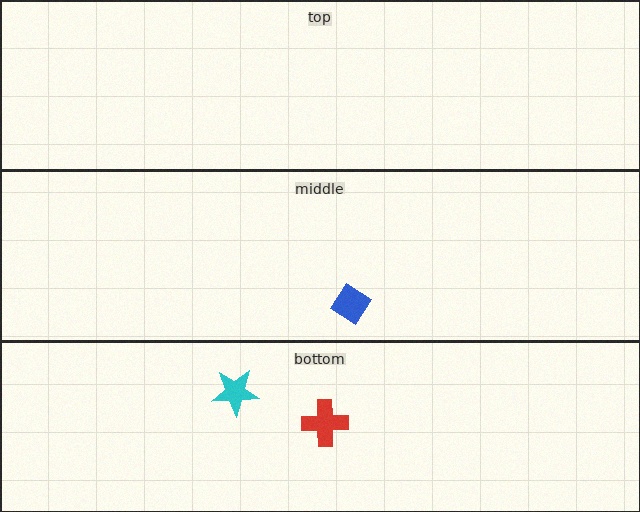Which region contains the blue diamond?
The middle region.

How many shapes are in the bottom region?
2.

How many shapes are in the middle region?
1.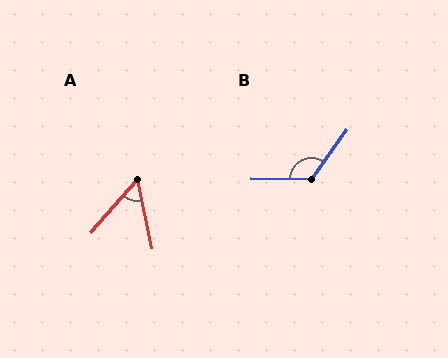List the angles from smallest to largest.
A (53°), B (124°).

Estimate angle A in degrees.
Approximately 53 degrees.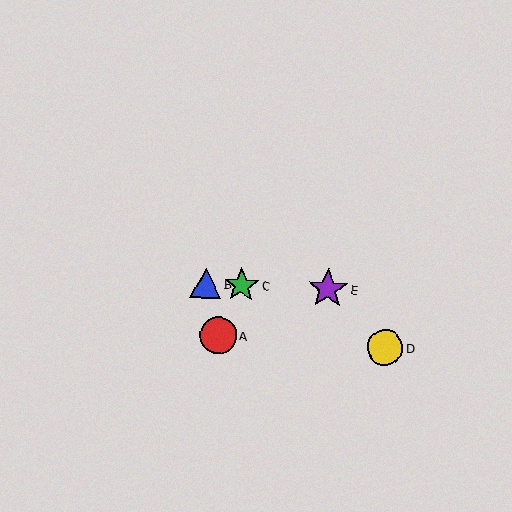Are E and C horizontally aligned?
Yes, both are at y≈289.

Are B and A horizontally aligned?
No, B is at y≈283 and A is at y≈335.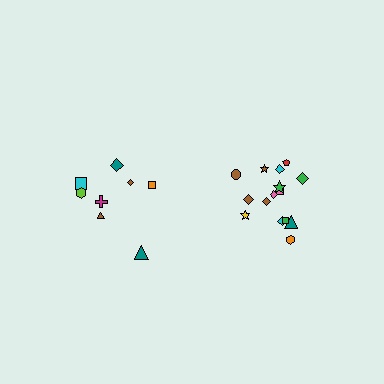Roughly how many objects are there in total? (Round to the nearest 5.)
Roughly 25 objects in total.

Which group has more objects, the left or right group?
The right group.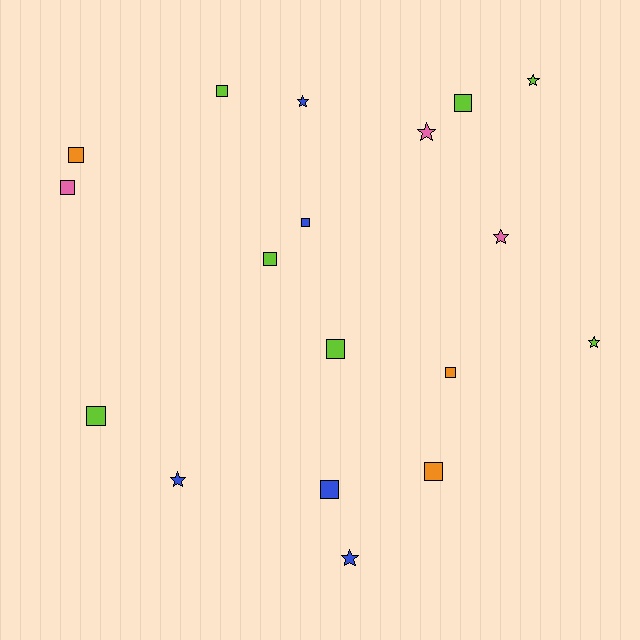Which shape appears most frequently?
Square, with 11 objects.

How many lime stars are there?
There are 2 lime stars.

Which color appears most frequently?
Lime, with 7 objects.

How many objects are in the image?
There are 18 objects.